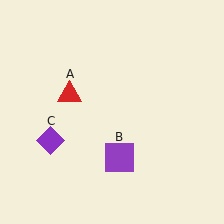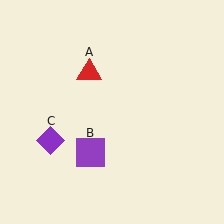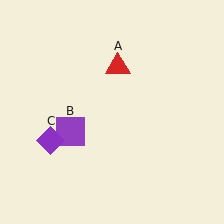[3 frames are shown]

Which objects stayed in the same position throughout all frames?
Purple diamond (object C) remained stationary.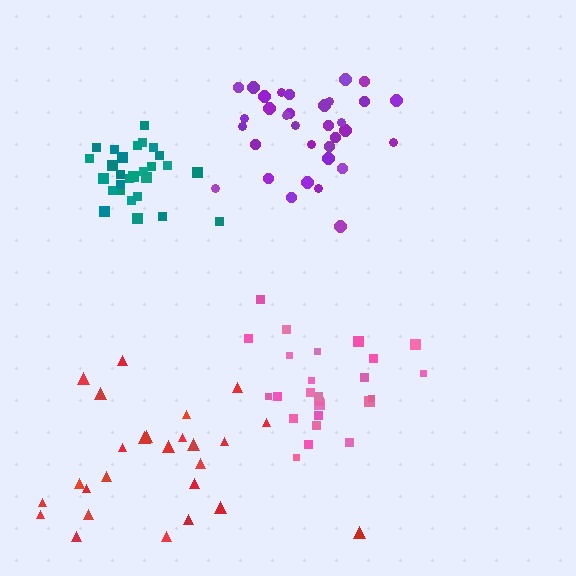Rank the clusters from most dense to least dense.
teal, purple, pink, red.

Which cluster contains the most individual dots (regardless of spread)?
Purple (33).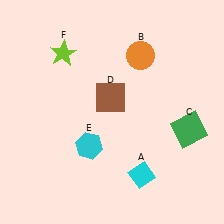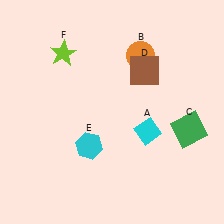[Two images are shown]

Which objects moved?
The objects that moved are: the cyan diamond (A), the brown square (D).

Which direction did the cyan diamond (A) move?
The cyan diamond (A) moved up.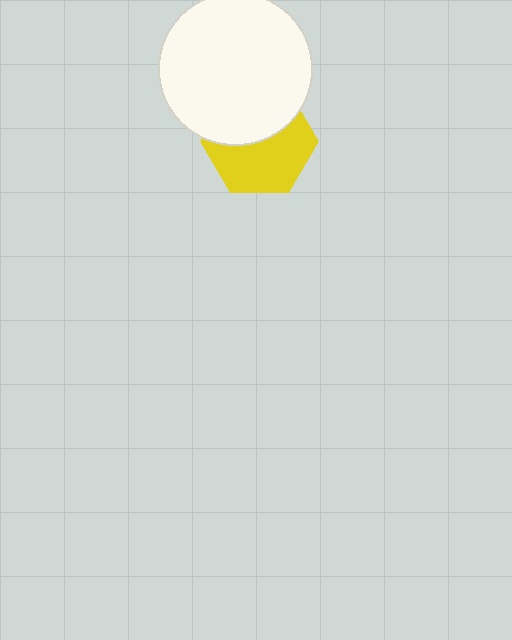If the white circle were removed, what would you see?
You would see the complete yellow hexagon.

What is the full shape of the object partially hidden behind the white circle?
The partially hidden object is a yellow hexagon.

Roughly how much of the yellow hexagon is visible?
About half of it is visible (roughly 57%).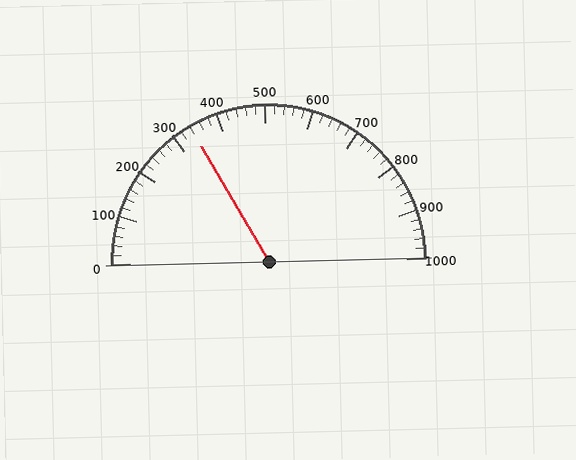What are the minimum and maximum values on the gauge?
The gauge ranges from 0 to 1000.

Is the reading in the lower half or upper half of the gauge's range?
The reading is in the lower half of the range (0 to 1000).